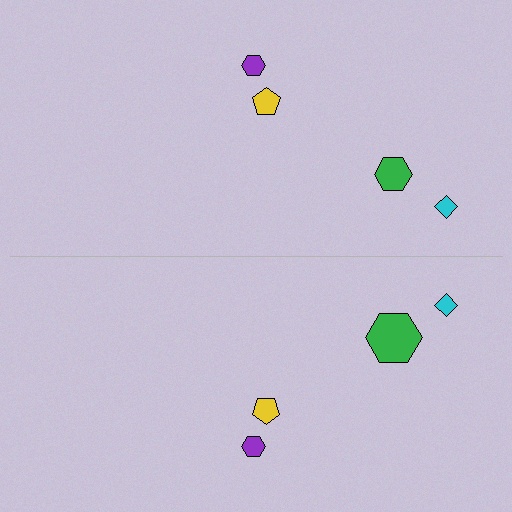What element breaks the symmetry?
The green hexagon on the bottom side has a different size than its mirror counterpart.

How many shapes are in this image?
There are 8 shapes in this image.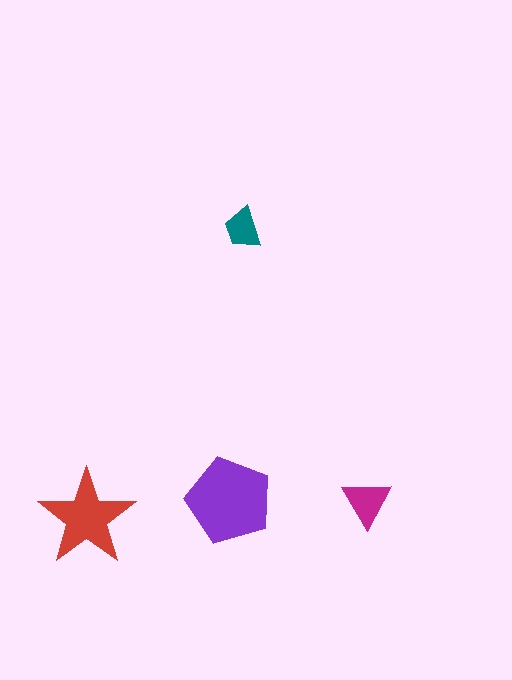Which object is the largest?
The purple pentagon.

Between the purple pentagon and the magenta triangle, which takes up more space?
The purple pentagon.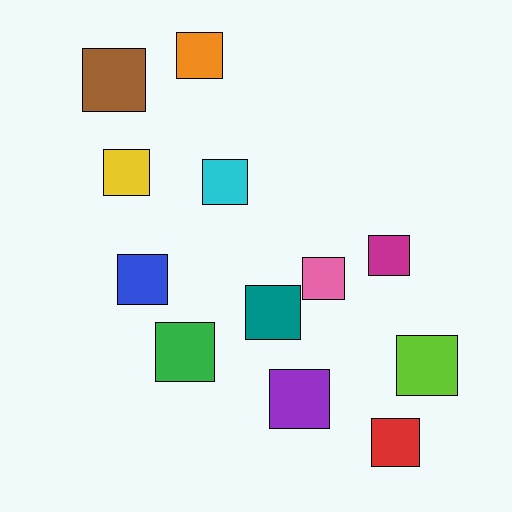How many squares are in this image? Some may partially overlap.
There are 12 squares.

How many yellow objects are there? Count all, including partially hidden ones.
There is 1 yellow object.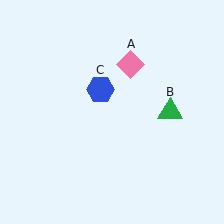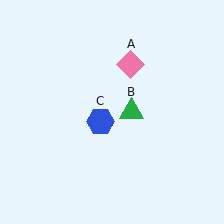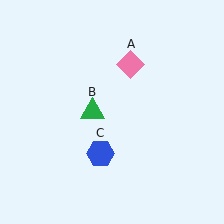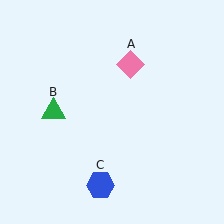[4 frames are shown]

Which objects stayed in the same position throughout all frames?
Pink diamond (object A) remained stationary.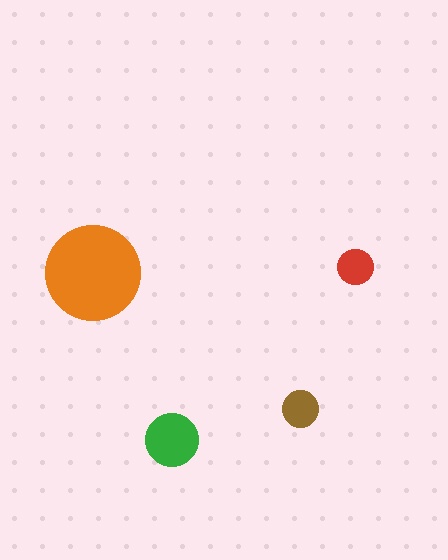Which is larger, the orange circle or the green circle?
The orange one.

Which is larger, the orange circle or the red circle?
The orange one.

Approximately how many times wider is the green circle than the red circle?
About 1.5 times wider.